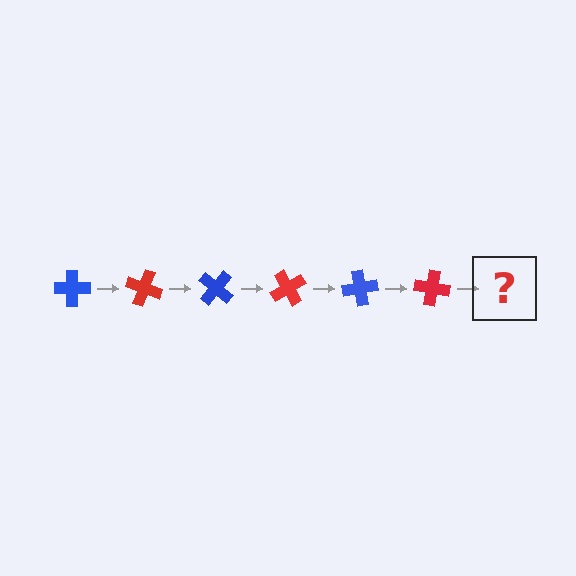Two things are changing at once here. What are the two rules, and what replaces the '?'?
The two rules are that it rotates 20 degrees each step and the color cycles through blue and red. The '?' should be a blue cross, rotated 120 degrees from the start.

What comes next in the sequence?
The next element should be a blue cross, rotated 120 degrees from the start.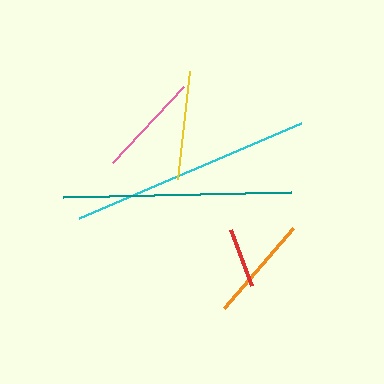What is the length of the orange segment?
The orange segment is approximately 106 pixels long.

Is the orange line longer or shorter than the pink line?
The orange line is longer than the pink line.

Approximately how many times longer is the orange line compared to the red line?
The orange line is approximately 1.8 times the length of the red line.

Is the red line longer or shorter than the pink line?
The pink line is longer than the red line.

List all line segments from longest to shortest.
From longest to shortest: cyan, teal, yellow, orange, pink, red.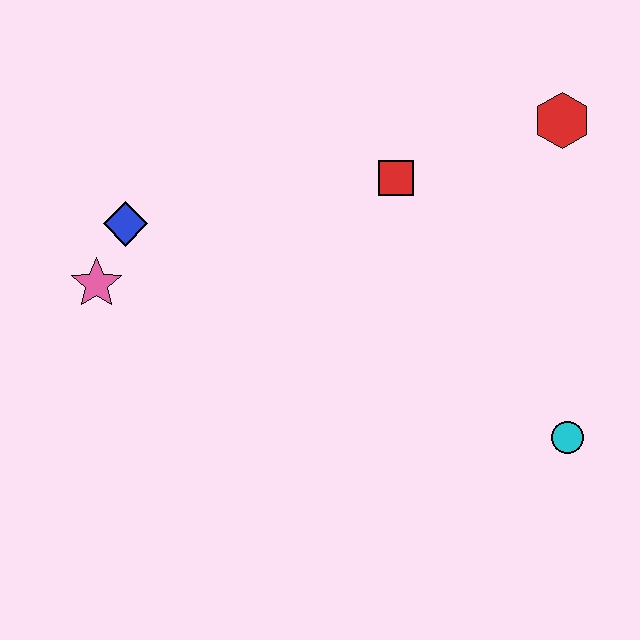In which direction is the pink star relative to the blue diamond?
The pink star is below the blue diamond.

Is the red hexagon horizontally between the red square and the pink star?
No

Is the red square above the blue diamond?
Yes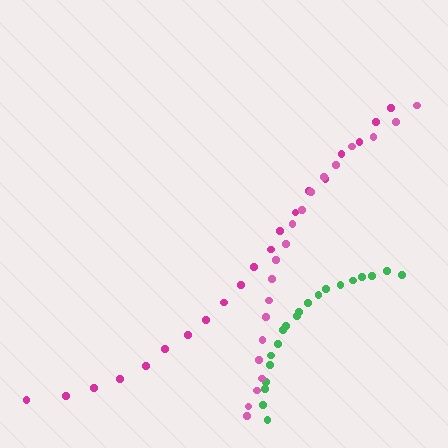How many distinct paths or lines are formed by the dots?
There are 3 distinct paths.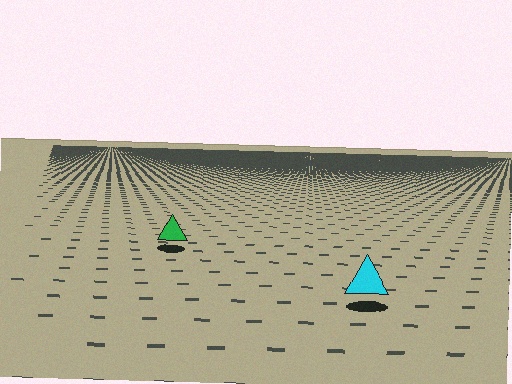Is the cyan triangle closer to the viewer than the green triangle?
Yes. The cyan triangle is closer — you can tell from the texture gradient: the ground texture is coarser near it.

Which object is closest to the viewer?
The cyan triangle is closest. The texture marks near it are larger and more spread out.